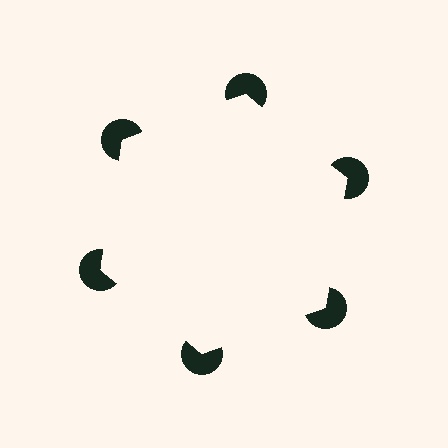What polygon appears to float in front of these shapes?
An illusory hexagon — its edges are inferred from the aligned wedge cuts in the pac-man discs, not physically drawn.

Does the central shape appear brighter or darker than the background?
It typically appears slightly brighter than the background, even though no actual brightness change is drawn.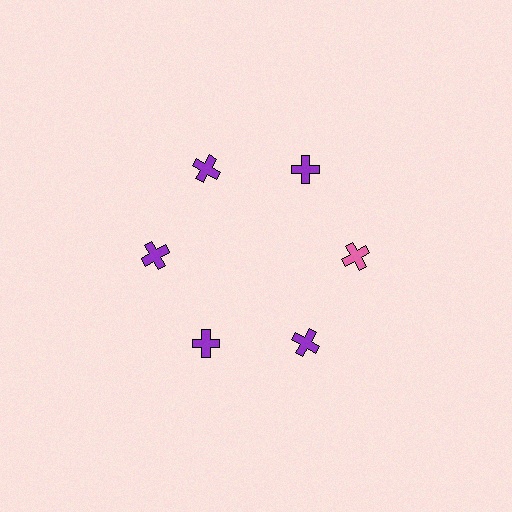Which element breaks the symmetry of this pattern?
The pink cross at roughly the 3 o'clock position breaks the symmetry. All other shapes are purple crosses.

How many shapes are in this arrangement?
There are 6 shapes arranged in a ring pattern.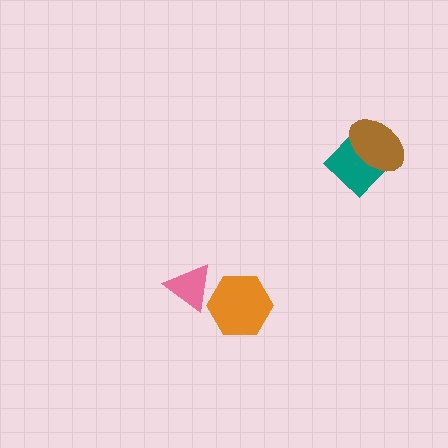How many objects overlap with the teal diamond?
1 object overlaps with the teal diamond.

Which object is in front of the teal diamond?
The brown ellipse is in front of the teal diamond.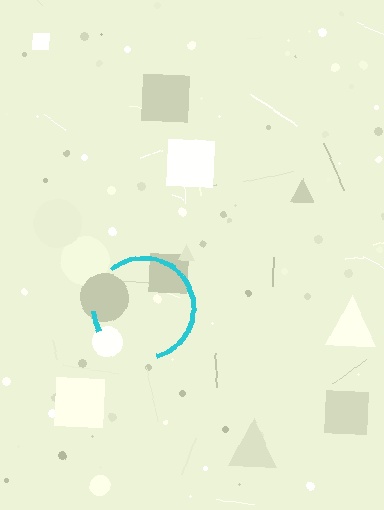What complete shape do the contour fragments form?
The contour fragments form a circle.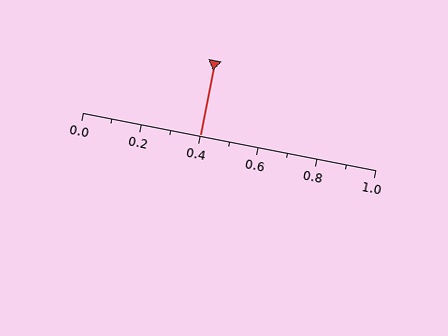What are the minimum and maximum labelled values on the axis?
The axis runs from 0.0 to 1.0.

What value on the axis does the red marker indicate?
The marker indicates approximately 0.4.